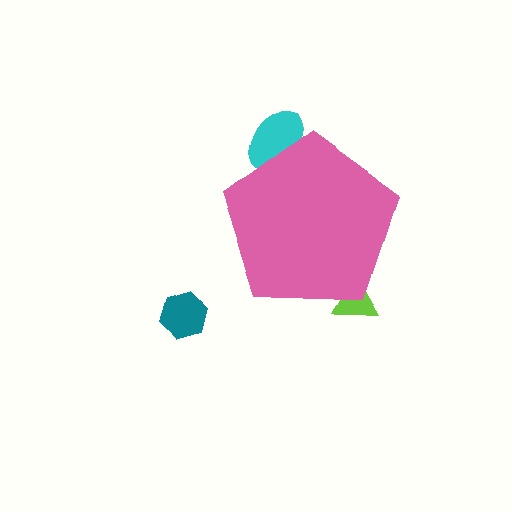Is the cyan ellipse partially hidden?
Yes, the cyan ellipse is partially hidden behind the pink pentagon.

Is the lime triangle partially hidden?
Yes, the lime triangle is partially hidden behind the pink pentagon.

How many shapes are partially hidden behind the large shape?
2 shapes are partially hidden.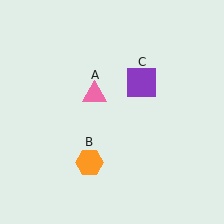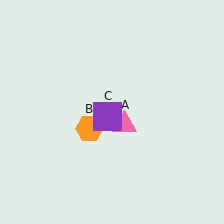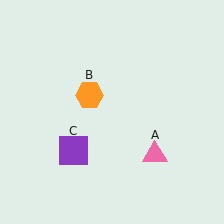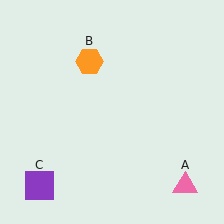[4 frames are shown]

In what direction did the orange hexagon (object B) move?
The orange hexagon (object B) moved up.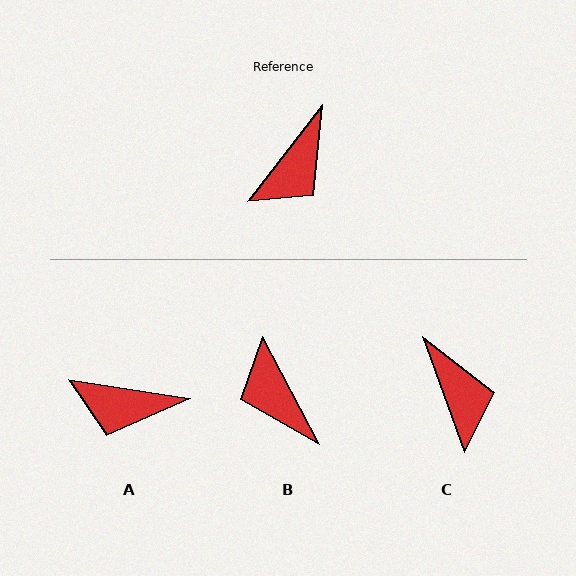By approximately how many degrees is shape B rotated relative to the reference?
Approximately 114 degrees clockwise.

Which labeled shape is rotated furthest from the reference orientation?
B, about 114 degrees away.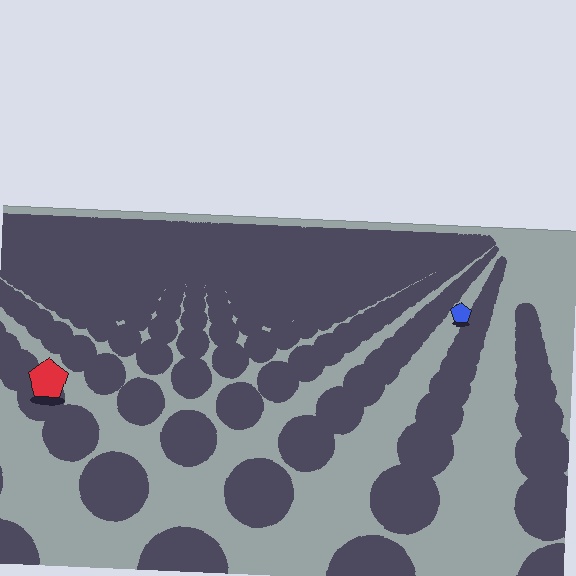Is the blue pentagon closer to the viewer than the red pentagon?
No. The red pentagon is closer — you can tell from the texture gradient: the ground texture is coarser near it.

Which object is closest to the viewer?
The red pentagon is closest. The texture marks near it are larger and more spread out.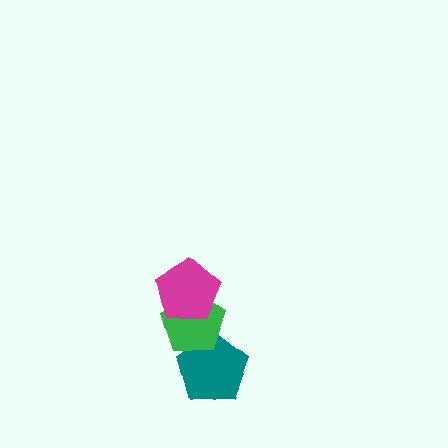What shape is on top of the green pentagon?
The magenta pentagon is on top of the green pentagon.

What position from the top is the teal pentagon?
The teal pentagon is 3rd from the top.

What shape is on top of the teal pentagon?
The green pentagon is on top of the teal pentagon.